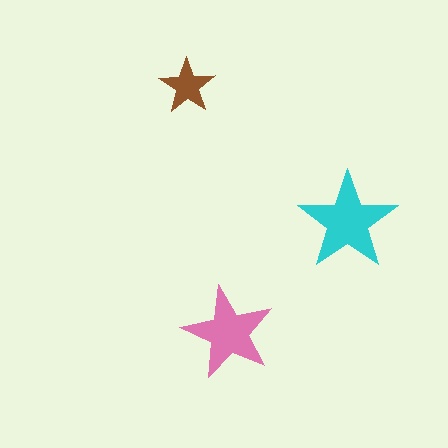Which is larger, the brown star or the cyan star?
The cyan one.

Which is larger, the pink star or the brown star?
The pink one.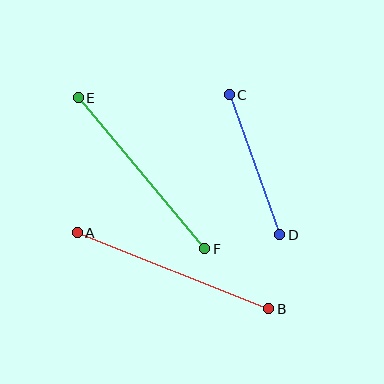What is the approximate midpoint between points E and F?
The midpoint is at approximately (142, 173) pixels.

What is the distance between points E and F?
The distance is approximately 197 pixels.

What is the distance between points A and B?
The distance is approximately 206 pixels.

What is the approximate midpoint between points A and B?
The midpoint is at approximately (173, 271) pixels.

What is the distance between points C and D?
The distance is approximately 149 pixels.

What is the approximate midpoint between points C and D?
The midpoint is at approximately (254, 165) pixels.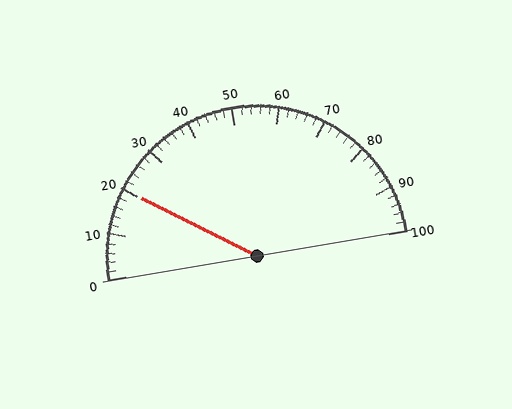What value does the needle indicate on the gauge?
The needle indicates approximately 20.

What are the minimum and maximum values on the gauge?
The gauge ranges from 0 to 100.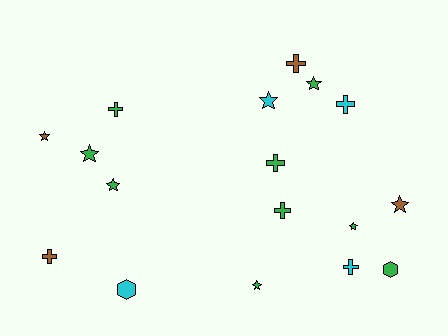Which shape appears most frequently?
Star, with 8 objects.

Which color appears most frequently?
Green, with 9 objects.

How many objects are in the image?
There are 17 objects.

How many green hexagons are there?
There is 1 green hexagon.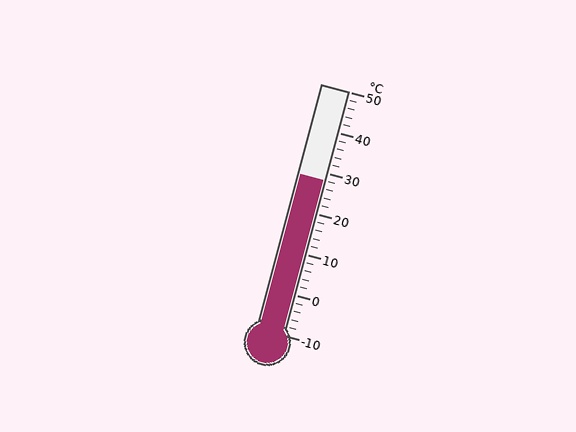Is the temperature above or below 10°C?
The temperature is above 10°C.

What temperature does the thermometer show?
The thermometer shows approximately 28°C.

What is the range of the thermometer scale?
The thermometer scale ranges from -10°C to 50°C.